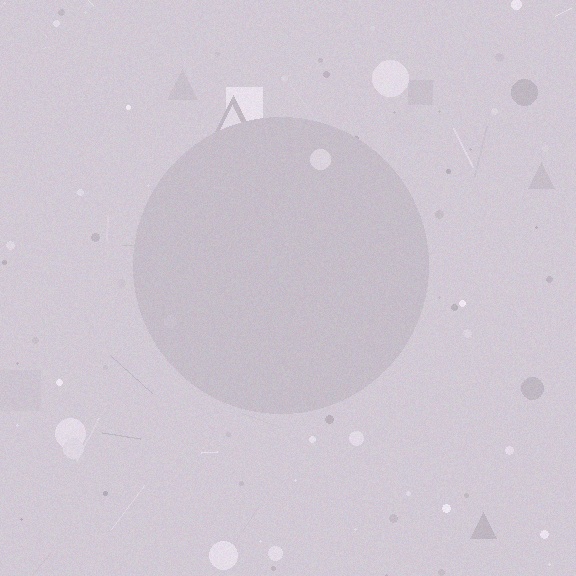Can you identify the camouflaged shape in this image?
The camouflaged shape is a circle.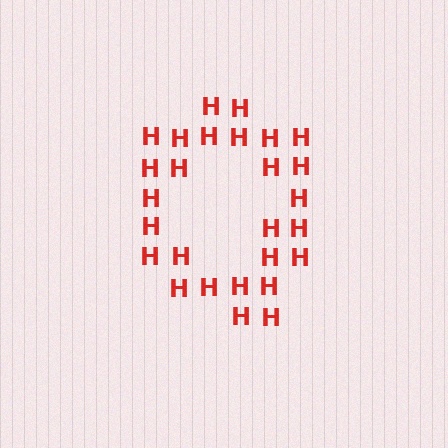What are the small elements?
The small elements are letter H's.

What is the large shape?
The large shape is the letter Q.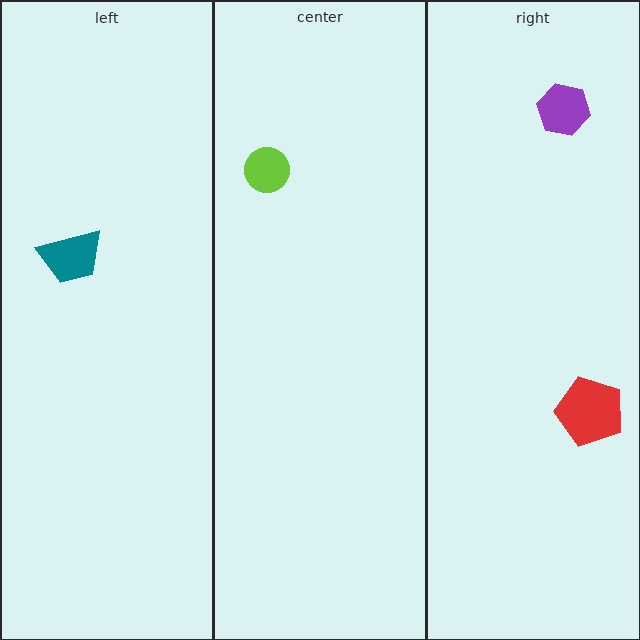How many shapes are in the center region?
1.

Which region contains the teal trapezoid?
The left region.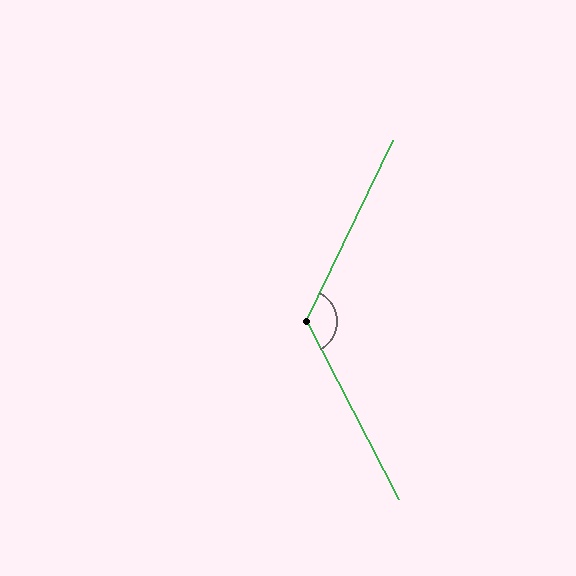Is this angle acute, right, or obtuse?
It is obtuse.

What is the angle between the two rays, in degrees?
Approximately 127 degrees.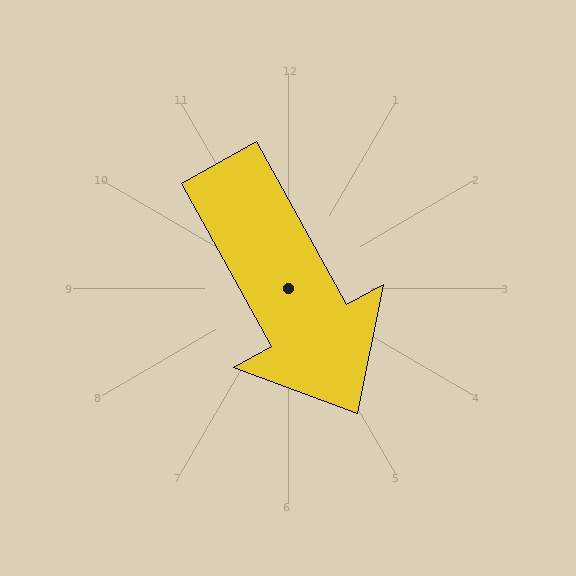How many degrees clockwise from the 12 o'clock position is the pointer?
Approximately 151 degrees.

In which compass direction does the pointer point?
Southeast.